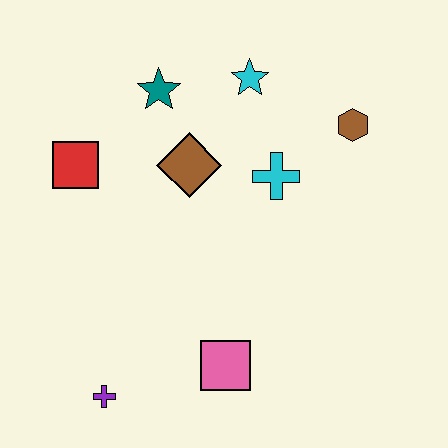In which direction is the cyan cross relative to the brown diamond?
The cyan cross is to the right of the brown diamond.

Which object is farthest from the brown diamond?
The purple cross is farthest from the brown diamond.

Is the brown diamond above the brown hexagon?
No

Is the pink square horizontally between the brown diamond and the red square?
No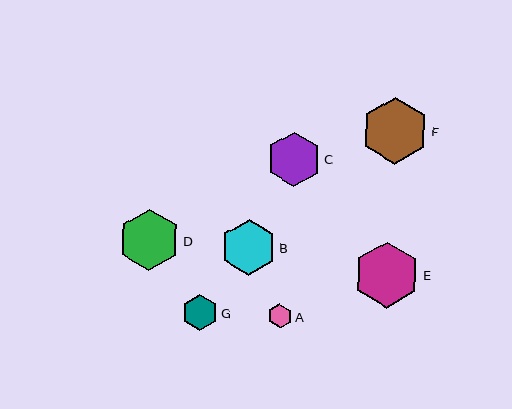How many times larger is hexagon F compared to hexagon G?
Hexagon F is approximately 1.9 times the size of hexagon G.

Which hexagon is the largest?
Hexagon F is the largest with a size of approximately 67 pixels.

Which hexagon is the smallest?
Hexagon A is the smallest with a size of approximately 24 pixels.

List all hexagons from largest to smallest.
From largest to smallest: F, E, D, B, C, G, A.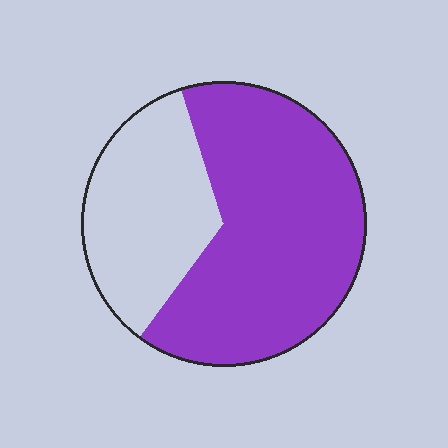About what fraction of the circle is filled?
About two thirds (2/3).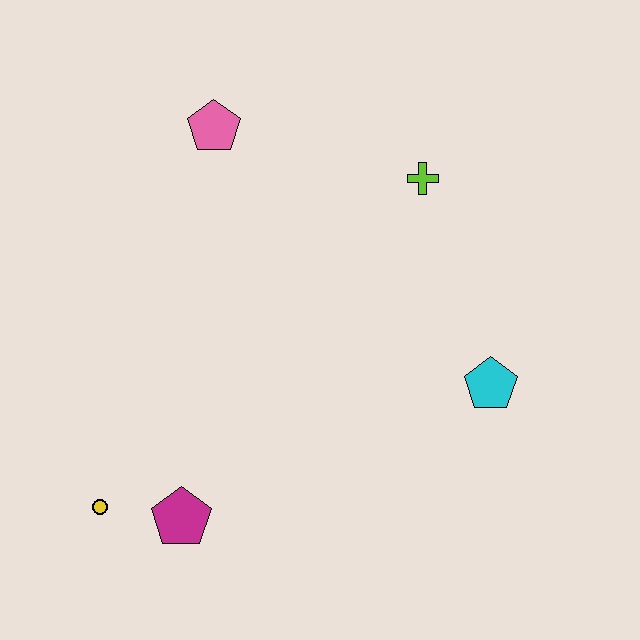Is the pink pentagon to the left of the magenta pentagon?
No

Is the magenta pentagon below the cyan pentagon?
Yes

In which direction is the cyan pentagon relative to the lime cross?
The cyan pentagon is below the lime cross.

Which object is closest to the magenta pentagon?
The yellow circle is closest to the magenta pentagon.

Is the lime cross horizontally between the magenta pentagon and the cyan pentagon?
Yes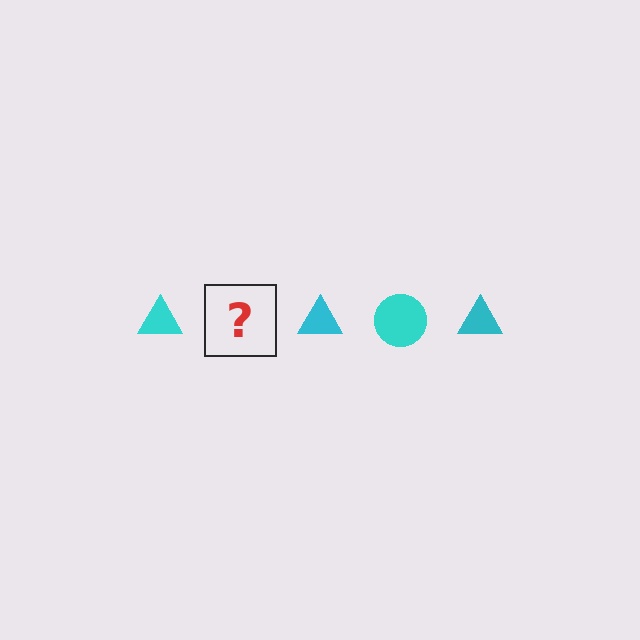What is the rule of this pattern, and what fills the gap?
The rule is that the pattern cycles through triangle, circle shapes in cyan. The gap should be filled with a cyan circle.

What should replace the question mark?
The question mark should be replaced with a cyan circle.